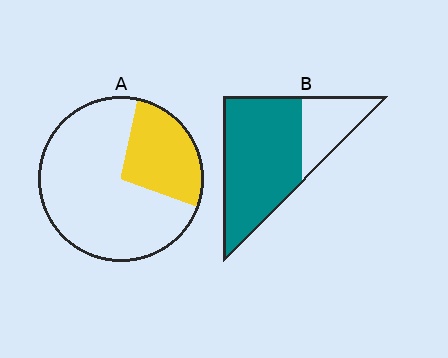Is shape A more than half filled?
No.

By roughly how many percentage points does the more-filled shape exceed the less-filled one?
By roughly 45 percentage points (B over A).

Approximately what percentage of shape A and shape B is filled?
A is approximately 25% and B is approximately 75%.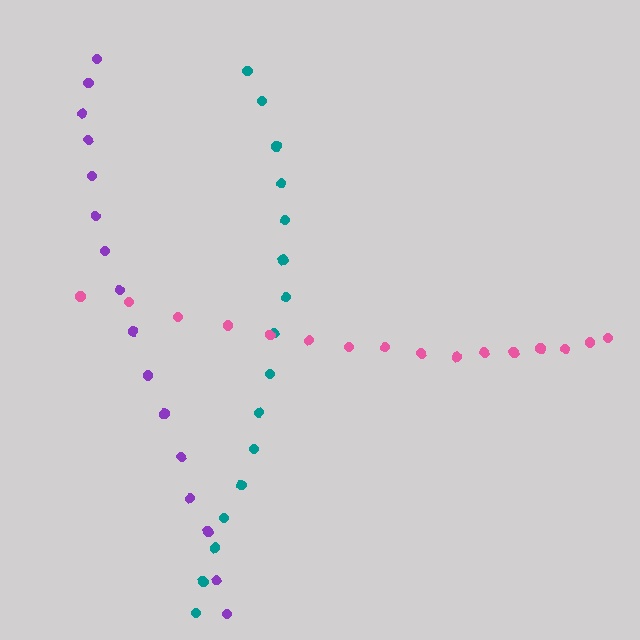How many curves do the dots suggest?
There are 3 distinct paths.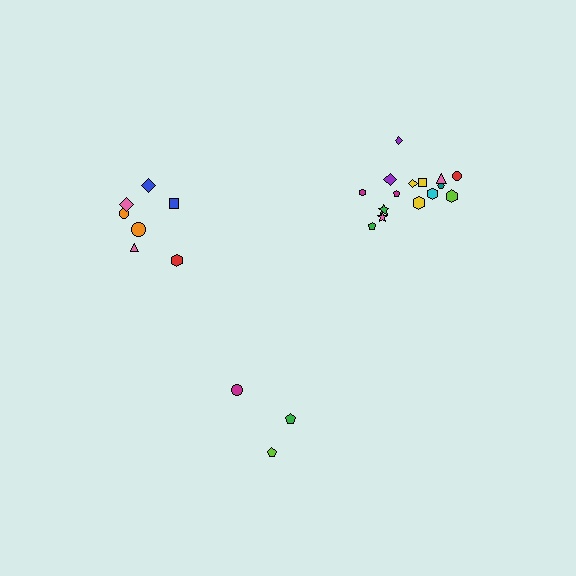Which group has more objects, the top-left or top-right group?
The top-right group.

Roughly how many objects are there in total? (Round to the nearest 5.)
Roughly 25 objects in total.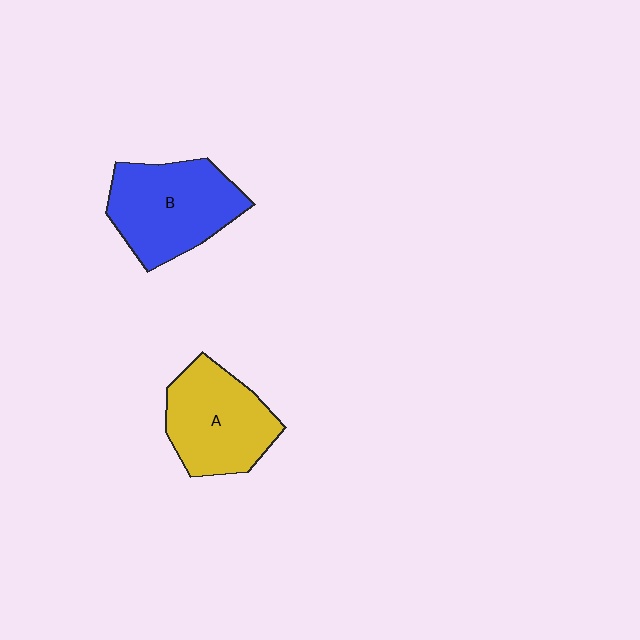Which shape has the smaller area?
Shape A (yellow).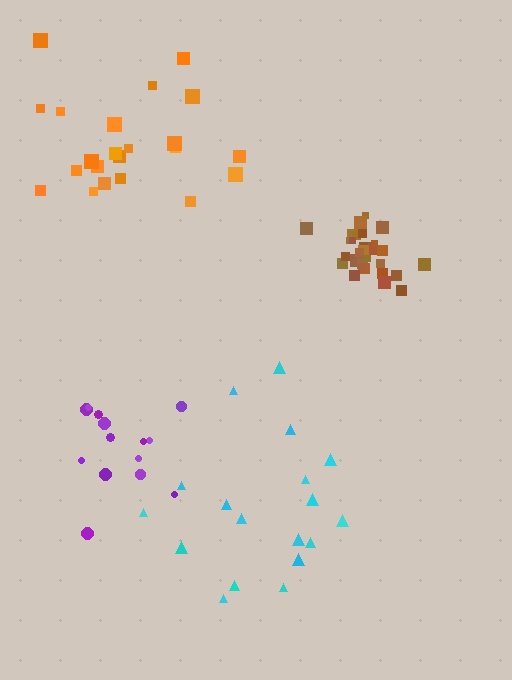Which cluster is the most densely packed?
Brown.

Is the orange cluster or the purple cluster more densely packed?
Purple.